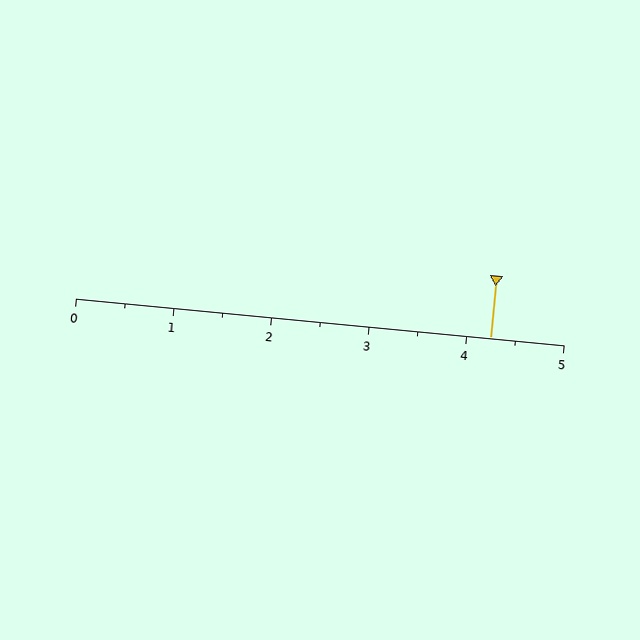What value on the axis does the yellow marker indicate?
The marker indicates approximately 4.2.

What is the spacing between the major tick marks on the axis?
The major ticks are spaced 1 apart.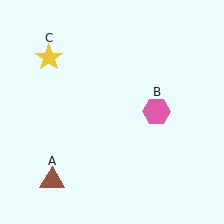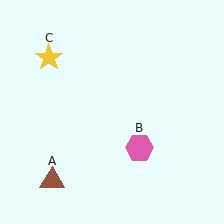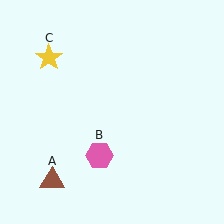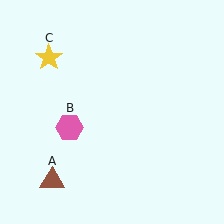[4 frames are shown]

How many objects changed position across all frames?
1 object changed position: pink hexagon (object B).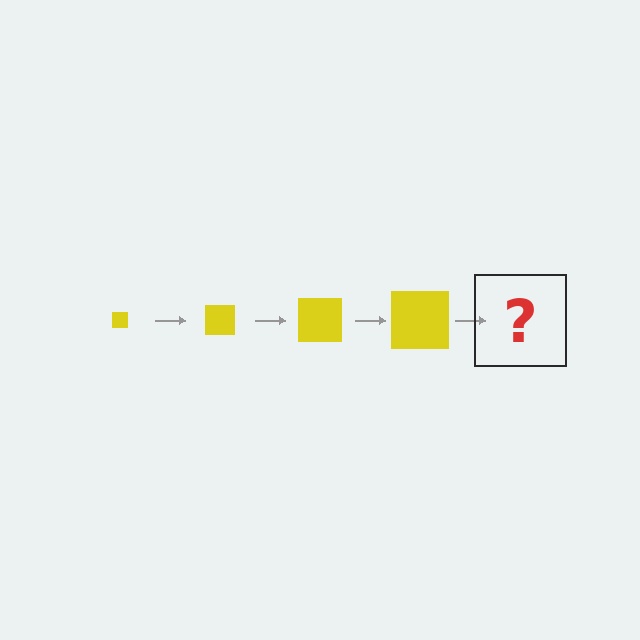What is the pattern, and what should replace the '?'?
The pattern is that the square gets progressively larger each step. The '?' should be a yellow square, larger than the previous one.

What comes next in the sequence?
The next element should be a yellow square, larger than the previous one.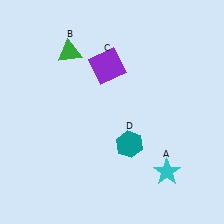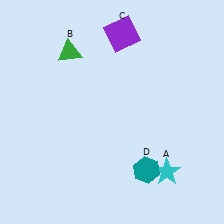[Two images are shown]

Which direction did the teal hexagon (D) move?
The teal hexagon (D) moved down.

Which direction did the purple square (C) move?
The purple square (C) moved up.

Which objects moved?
The objects that moved are: the purple square (C), the teal hexagon (D).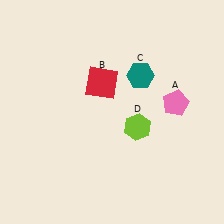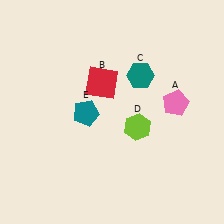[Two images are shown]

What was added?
A teal pentagon (E) was added in Image 2.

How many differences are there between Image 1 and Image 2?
There is 1 difference between the two images.